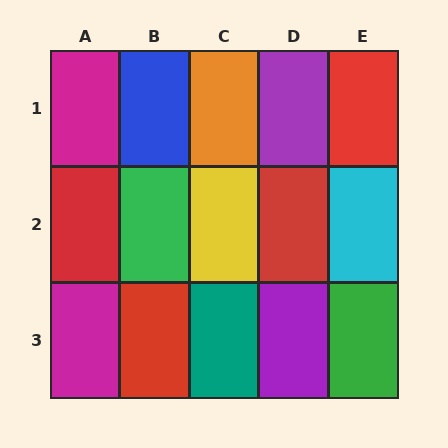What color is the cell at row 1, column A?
Magenta.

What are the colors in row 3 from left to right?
Magenta, red, teal, purple, green.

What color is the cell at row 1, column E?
Red.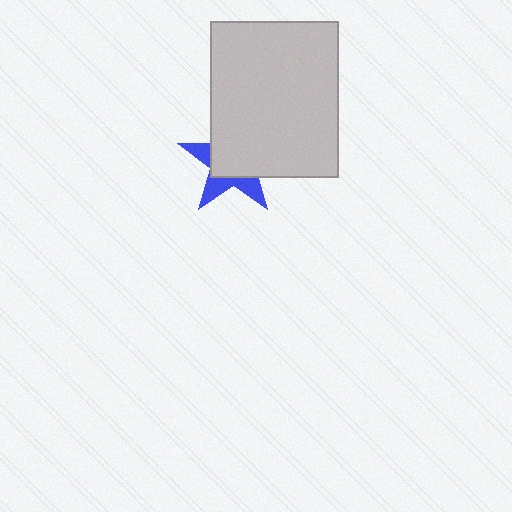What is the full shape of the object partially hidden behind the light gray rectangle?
The partially hidden object is a blue star.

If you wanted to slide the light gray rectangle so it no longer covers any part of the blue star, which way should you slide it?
Slide it toward the upper-right — that is the most direct way to separate the two shapes.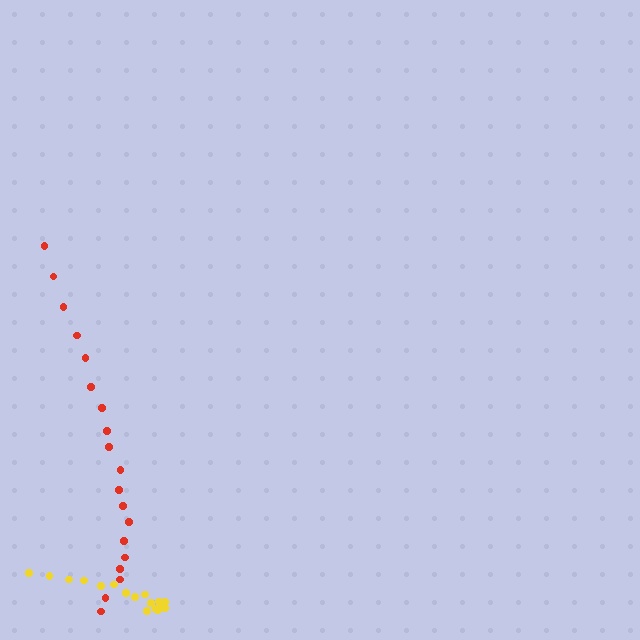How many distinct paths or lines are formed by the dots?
There are 2 distinct paths.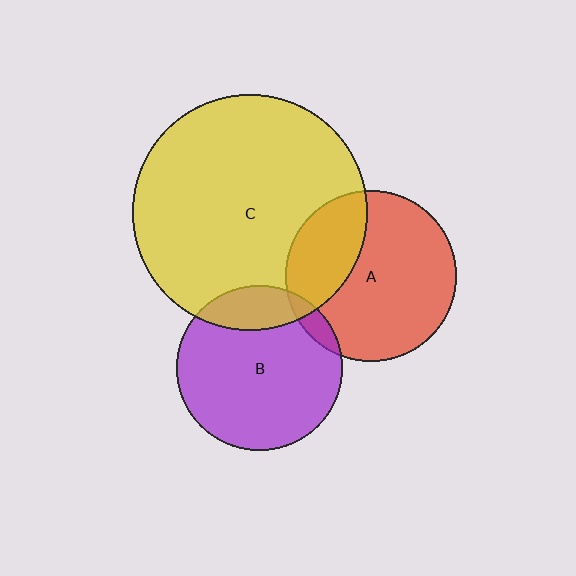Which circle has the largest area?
Circle C (yellow).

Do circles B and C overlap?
Yes.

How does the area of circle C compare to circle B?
Approximately 2.0 times.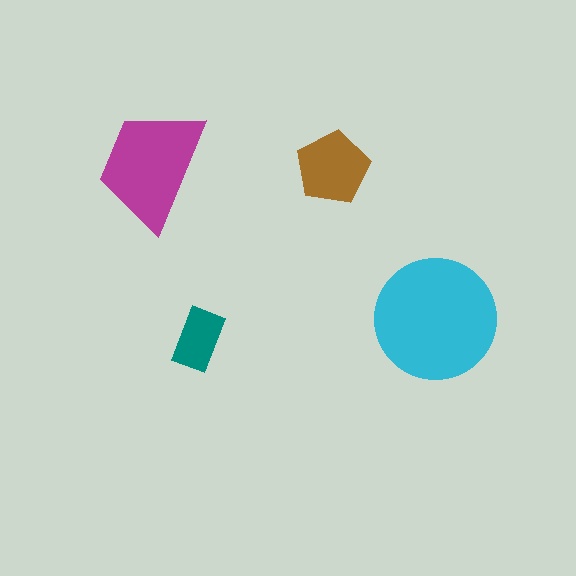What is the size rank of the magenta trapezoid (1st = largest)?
2nd.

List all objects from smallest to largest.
The teal rectangle, the brown pentagon, the magenta trapezoid, the cyan circle.